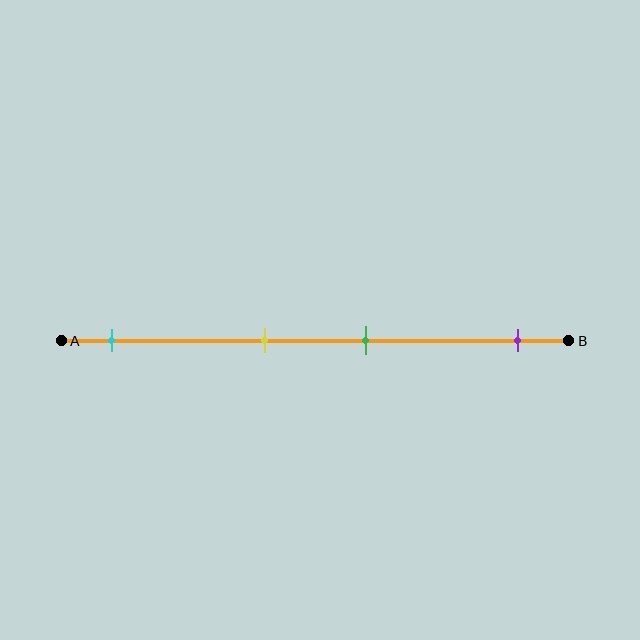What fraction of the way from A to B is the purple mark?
The purple mark is approximately 90% (0.9) of the way from A to B.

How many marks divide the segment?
There are 4 marks dividing the segment.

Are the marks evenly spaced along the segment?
No, the marks are not evenly spaced.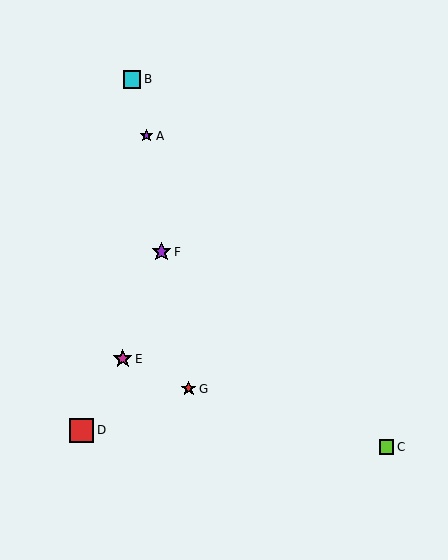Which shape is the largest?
The red square (labeled D) is the largest.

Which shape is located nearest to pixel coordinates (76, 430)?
The red square (labeled D) at (81, 430) is nearest to that location.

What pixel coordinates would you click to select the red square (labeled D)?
Click at (81, 430) to select the red square D.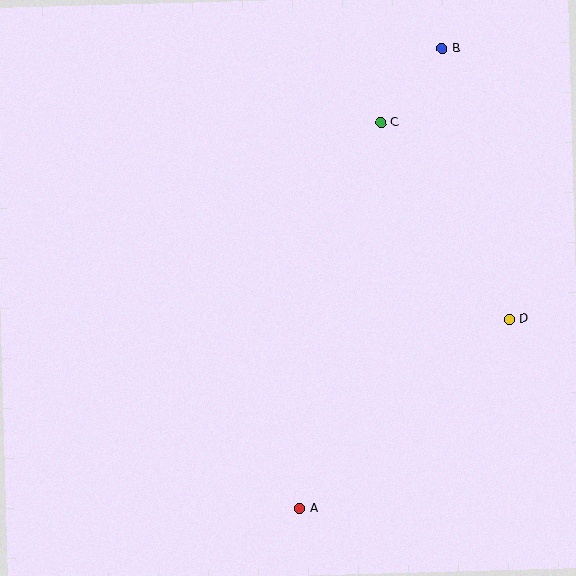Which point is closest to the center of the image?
Point C at (381, 123) is closest to the center.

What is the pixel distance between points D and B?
The distance between D and B is 279 pixels.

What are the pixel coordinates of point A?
Point A is at (300, 509).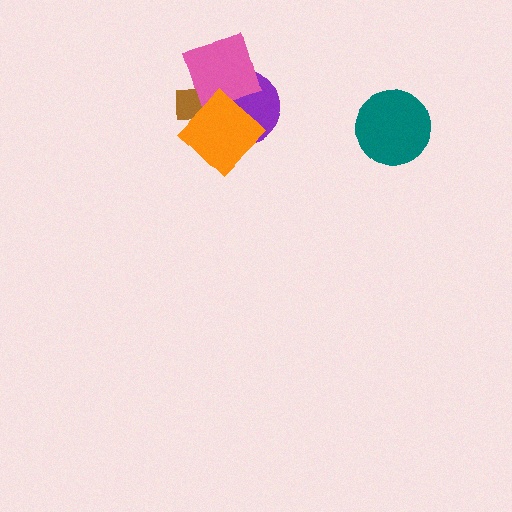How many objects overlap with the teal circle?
0 objects overlap with the teal circle.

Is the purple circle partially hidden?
Yes, it is partially covered by another shape.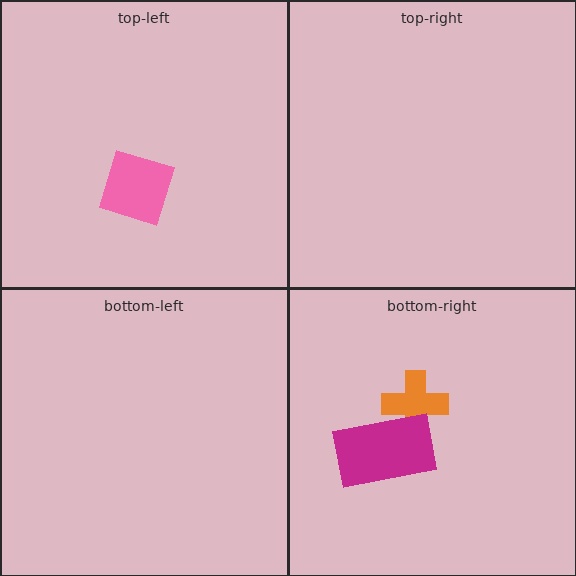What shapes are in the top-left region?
The pink square.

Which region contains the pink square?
The top-left region.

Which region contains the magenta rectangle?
The bottom-right region.